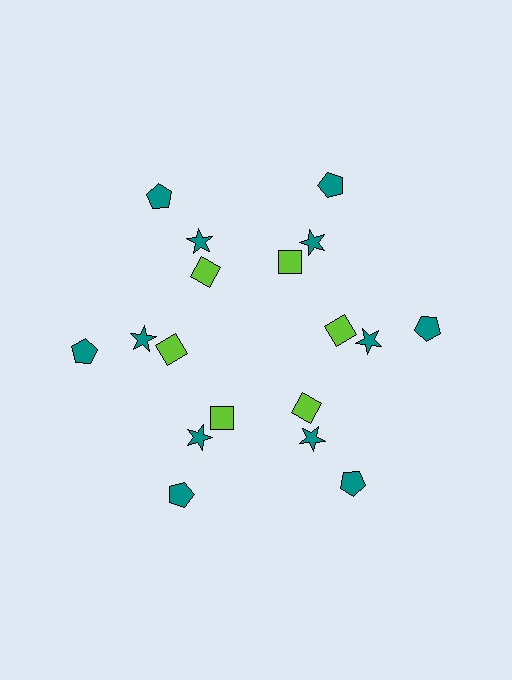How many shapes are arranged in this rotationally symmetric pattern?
There are 18 shapes, arranged in 6 groups of 3.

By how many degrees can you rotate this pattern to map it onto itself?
The pattern maps onto itself every 60 degrees of rotation.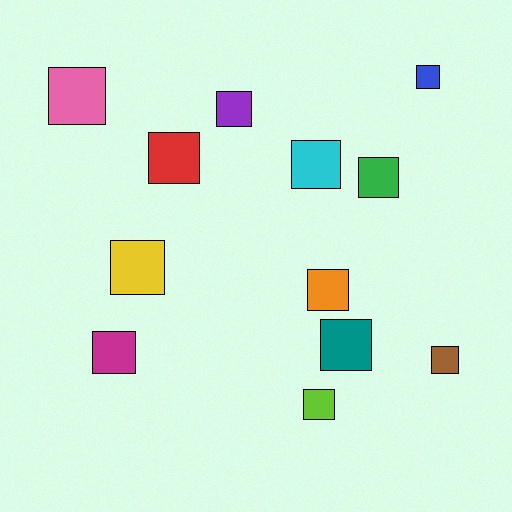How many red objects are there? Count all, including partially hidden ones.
There is 1 red object.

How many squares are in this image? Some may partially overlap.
There are 12 squares.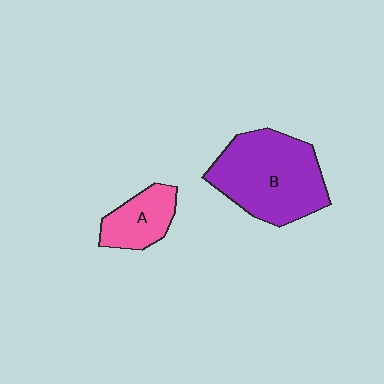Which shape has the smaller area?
Shape A (pink).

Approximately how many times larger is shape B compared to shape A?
Approximately 2.3 times.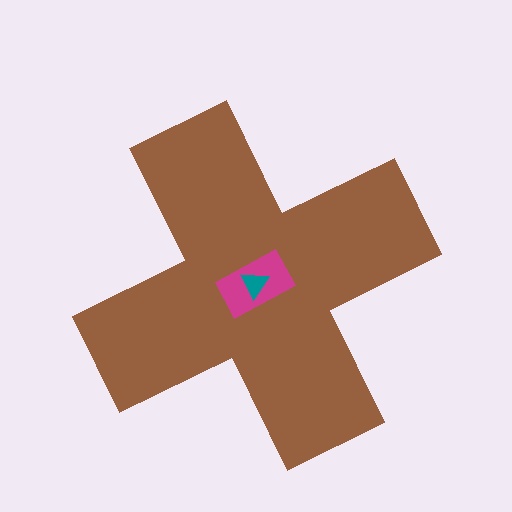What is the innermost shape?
The teal triangle.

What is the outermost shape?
The brown cross.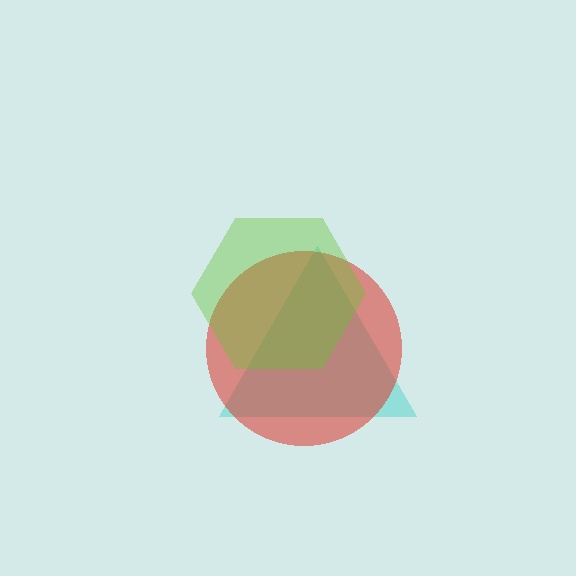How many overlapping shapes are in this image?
There are 3 overlapping shapes in the image.